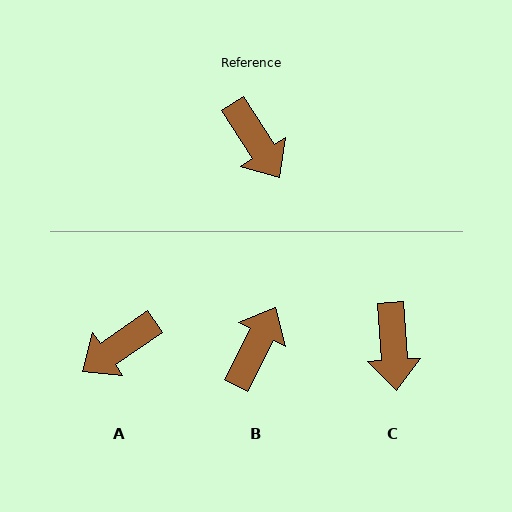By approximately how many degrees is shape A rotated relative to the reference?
Approximately 88 degrees clockwise.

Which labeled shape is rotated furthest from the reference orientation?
B, about 120 degrees away.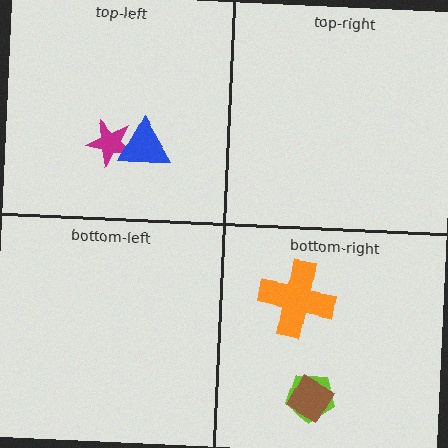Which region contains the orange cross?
The bottom-right region.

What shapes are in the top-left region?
The magenta star, the blue triangle.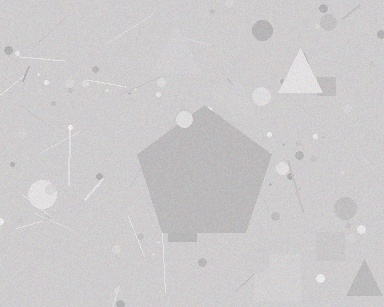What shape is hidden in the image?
A pentagon is hidden in the image.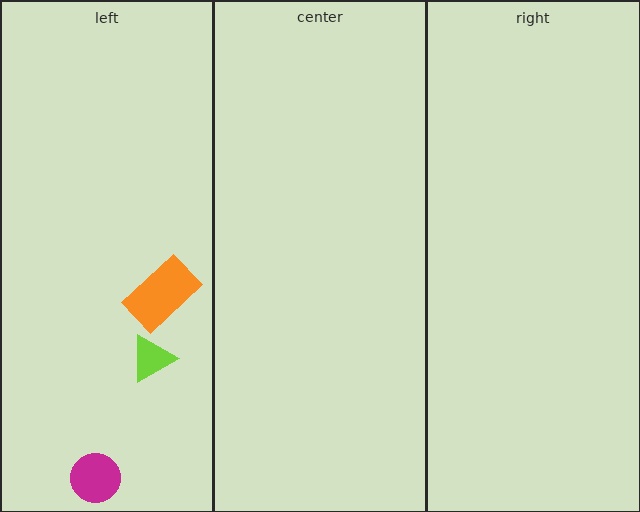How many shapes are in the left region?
3.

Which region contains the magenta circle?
The left region.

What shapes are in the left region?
The lime triangle, the magenta circle, the orange rectangle.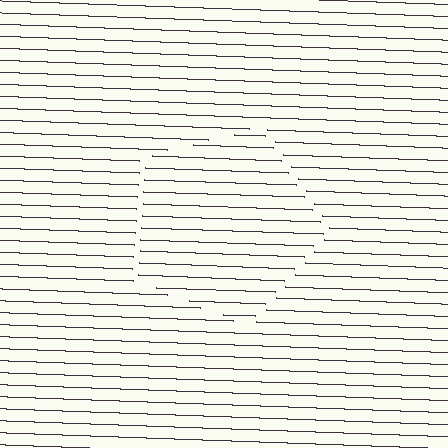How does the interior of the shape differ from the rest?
The interior of the shape contains the same grating, shifted by half a period — the contour is defined by the phase discontinuity where line-ends from the inner and outer gratings abut.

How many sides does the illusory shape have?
5 sides — the line-ends trace a pentagon.